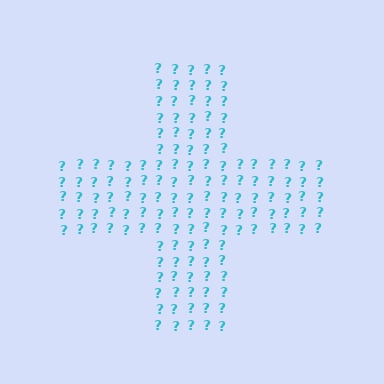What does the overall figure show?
The overall figure shows a cross.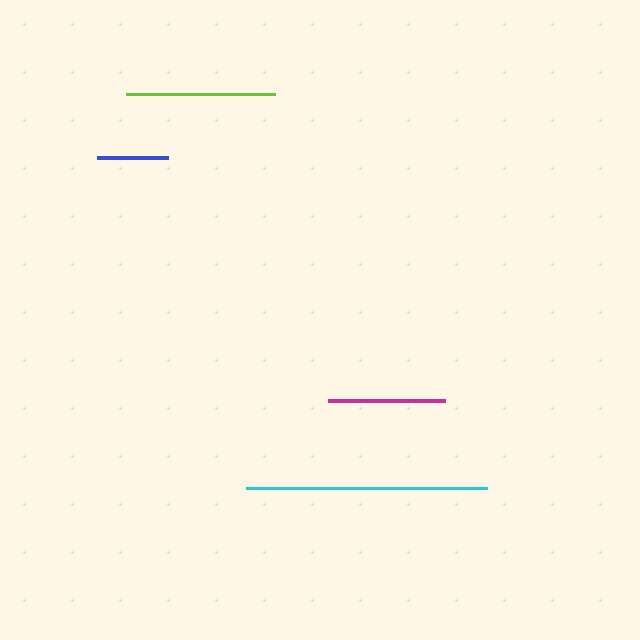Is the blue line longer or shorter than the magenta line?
The magenta line is longer than the blue line.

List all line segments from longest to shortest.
From longest to shortest: cyan, lime, magenta, blue.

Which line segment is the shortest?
The blue line is the shortest at approximately 71 pixels.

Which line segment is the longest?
The cyan line is the longest at approximately 241 pixels.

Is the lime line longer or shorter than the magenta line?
The lime line is longer than the magenta line.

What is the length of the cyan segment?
The cyan segment is approximately 241 pixels long.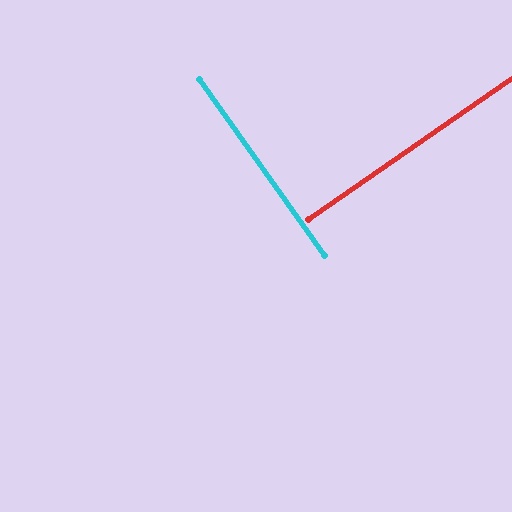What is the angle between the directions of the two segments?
Approximately 90 degrees.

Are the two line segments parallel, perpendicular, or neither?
Perpendicular — they meet at approximately 90°.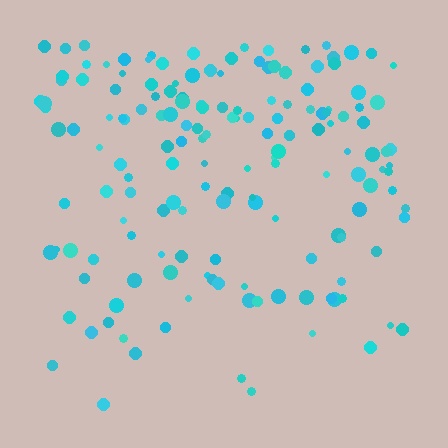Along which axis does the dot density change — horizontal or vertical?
Vertical.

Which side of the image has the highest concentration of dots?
The top.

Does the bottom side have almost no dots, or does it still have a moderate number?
Still a moderate number, just noticeably fewer than the top.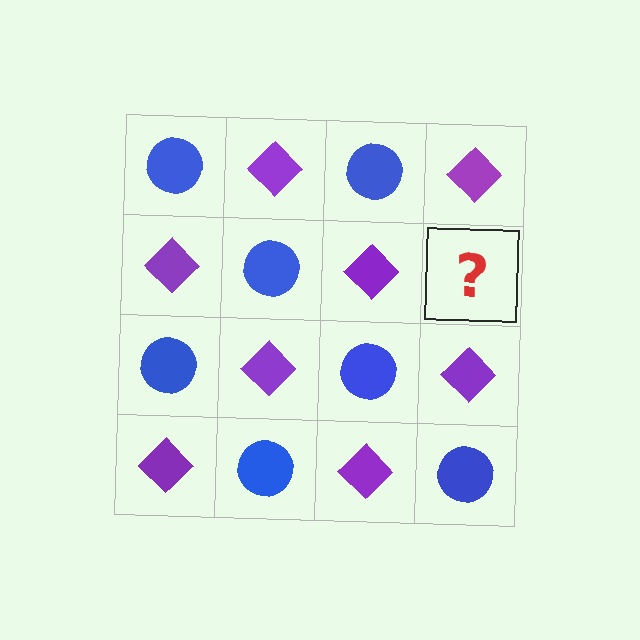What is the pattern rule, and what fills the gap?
The rule is that it alternates blue circle and purple diamond in a checkerboard pattern. The gap should be filled with a blue circle.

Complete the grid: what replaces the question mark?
The question mark should be replaced with a blue circle.